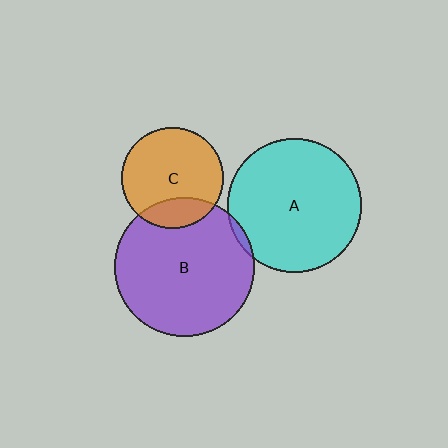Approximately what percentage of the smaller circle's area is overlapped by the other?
Approximately 5%.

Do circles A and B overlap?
Yes.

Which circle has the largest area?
Circle B (purple).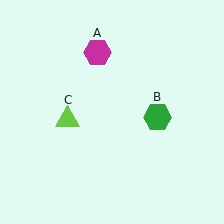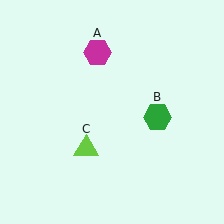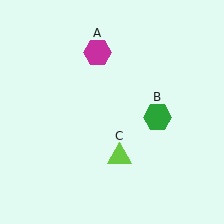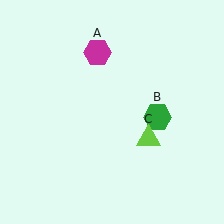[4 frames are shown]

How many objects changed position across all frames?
1 object changed position: lime triangle (object C).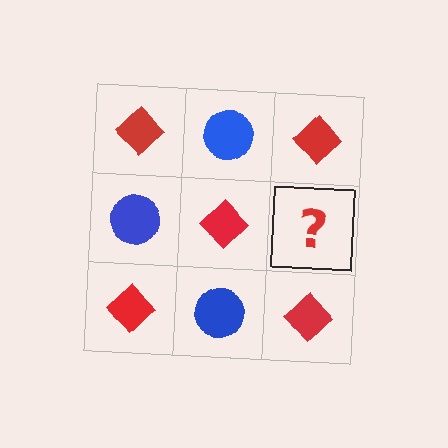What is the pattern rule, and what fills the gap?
The rule is that it alternates red diamond and blue circle in a checkerboard pattern. The gap should be filled with a blue circle.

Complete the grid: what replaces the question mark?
The question mark should be replaced with a blue circle.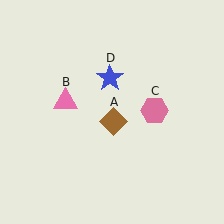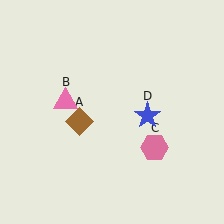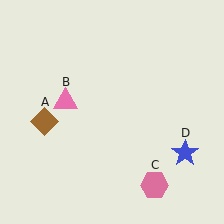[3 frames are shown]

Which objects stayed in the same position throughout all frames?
Pink triangle (object B) remained stationary.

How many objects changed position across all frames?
3 objects changed position: brown diamond (object A), pink hexagon (object C), blue star (object D).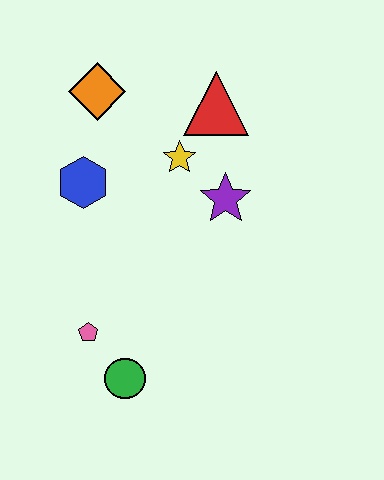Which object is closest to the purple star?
The yellow star is closest to the purple star.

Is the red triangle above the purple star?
Yes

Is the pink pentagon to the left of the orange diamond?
Yes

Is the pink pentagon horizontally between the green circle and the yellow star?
No